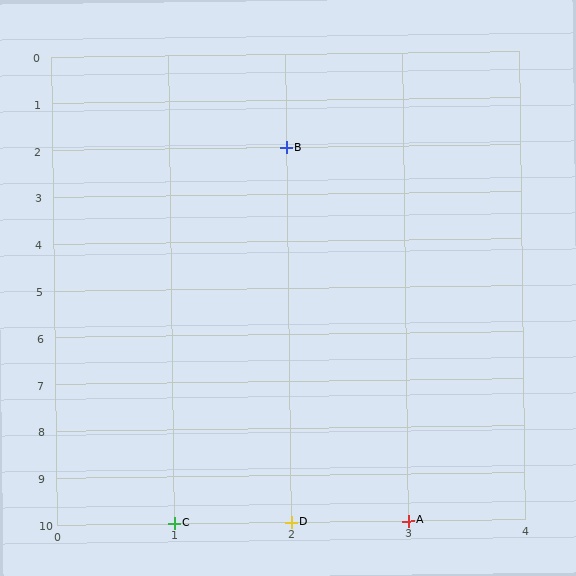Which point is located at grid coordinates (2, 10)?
Point D is at (2, 10).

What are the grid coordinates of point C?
Point C is at grid coordinates (1, 10).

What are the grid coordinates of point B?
Point B is at grid coordinates (2, 2).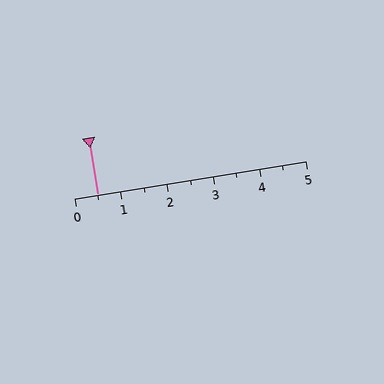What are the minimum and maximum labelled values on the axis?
The axis runs from 0 to 5.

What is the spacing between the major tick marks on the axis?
The major ticks are spaced 1 apart.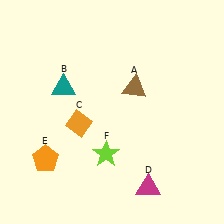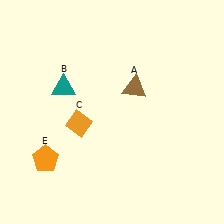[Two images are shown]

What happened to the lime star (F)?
The lime star (F) was removed in Image 2. It was in the bottom-left area of Image 1.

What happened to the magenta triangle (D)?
The magenta triangle (D) was removed in Image 2. It was in the bottom-right area of Image 1.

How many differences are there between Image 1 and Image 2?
There are 2 differences between the two images.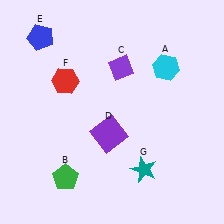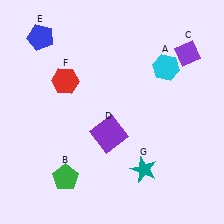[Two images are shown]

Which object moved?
The purple diamond (C) moved right.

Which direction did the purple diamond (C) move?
The purple diamond (C) moved right.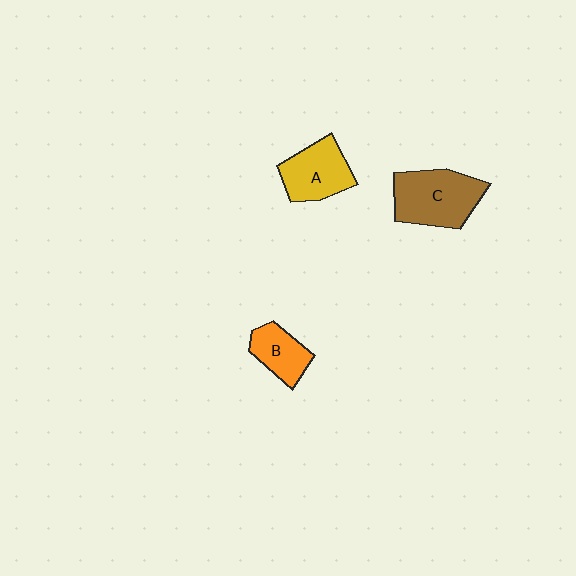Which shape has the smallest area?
Shape B (orange).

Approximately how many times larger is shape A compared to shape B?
Approximately 1.4 times.